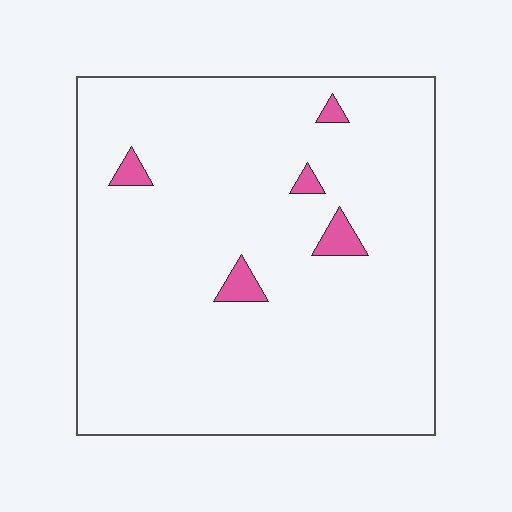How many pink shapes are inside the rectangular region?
5.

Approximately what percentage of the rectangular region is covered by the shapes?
Approximately 5%.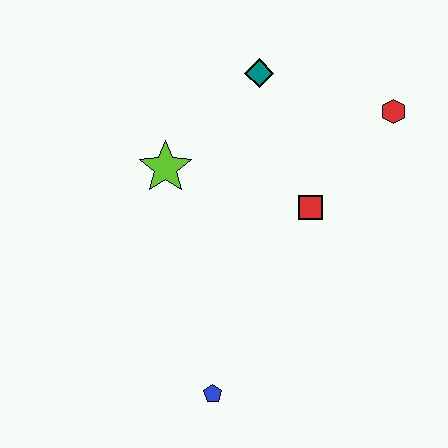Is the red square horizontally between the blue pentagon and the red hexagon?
Yes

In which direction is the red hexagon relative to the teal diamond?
The red hexagon is to the right of the teal diamond.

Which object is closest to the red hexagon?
The red square is closest to the red hexagon.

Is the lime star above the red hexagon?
No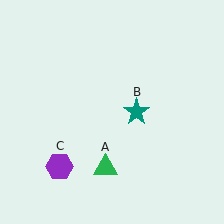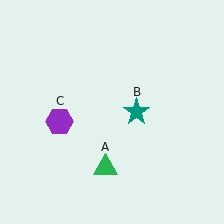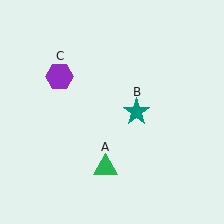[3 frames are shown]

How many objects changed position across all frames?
1 object changed position: purple hexagon (object C).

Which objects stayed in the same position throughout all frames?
Green triangle (object A) and teal star (object B) remained stationary.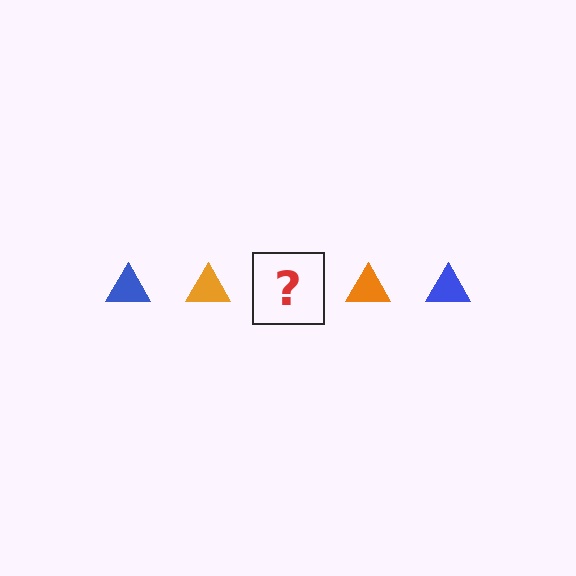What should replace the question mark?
The question mark should be replaced with a blue triangle.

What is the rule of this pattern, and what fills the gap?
The rule is that the pattern cycles through blue, orange triangles. The gap should be filled with a blue triangle.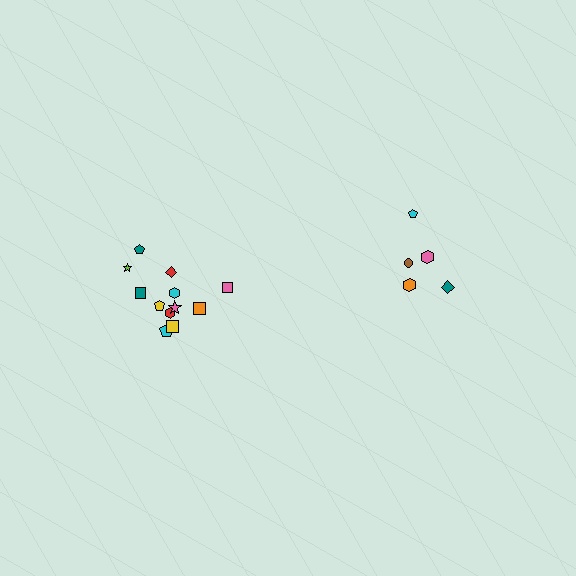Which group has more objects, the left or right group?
The left group.